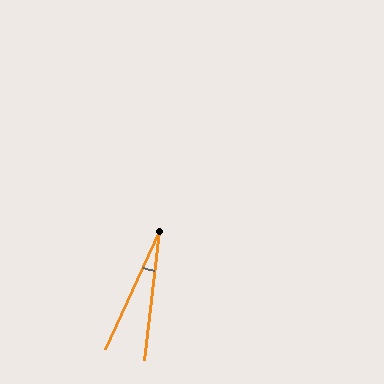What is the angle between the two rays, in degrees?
Approximately 18 degrees.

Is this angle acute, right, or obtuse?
It is acute.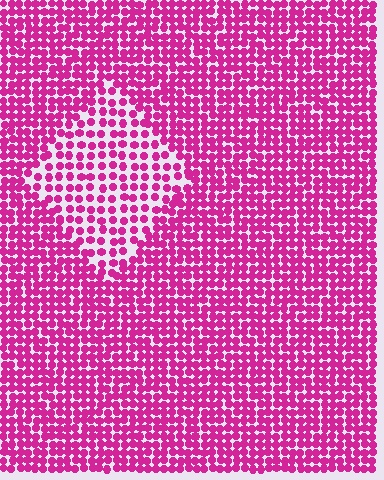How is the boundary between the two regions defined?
The boundary is defined by a change in element density (approximately 1.8x ratio). All elements are the same color, size, and shape.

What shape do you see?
I see a diamond.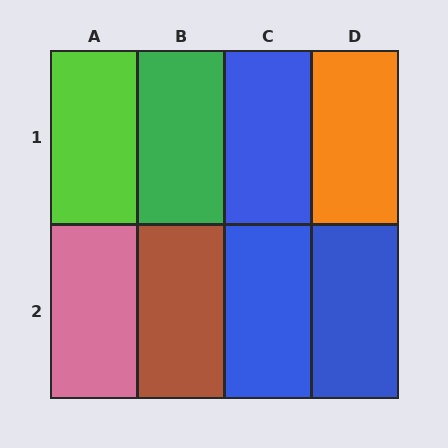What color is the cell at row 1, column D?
Orange.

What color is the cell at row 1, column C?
Blue.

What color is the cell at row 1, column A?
Lime.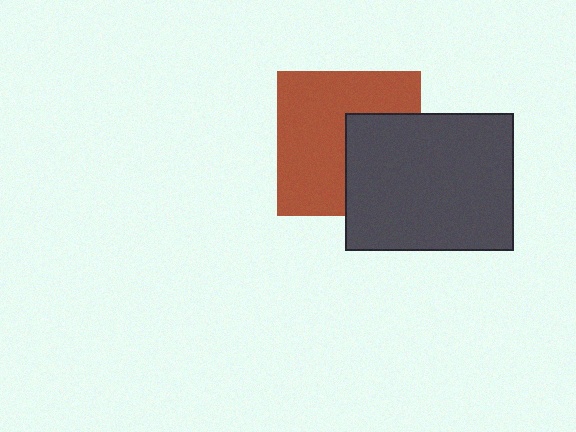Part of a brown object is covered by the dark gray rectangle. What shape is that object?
It is a square.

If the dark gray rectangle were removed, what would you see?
You would see the complete brown square.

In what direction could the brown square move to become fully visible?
The brown square could move left. That would shift it out from behind the dark gray rectangle entirely.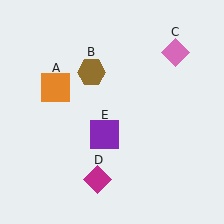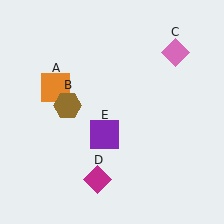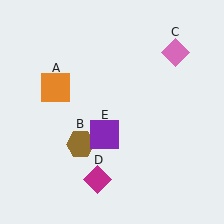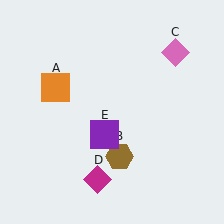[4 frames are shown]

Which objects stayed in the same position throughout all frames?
Orange square (object A) and pink diamond (object C) and magenta diamond (object D) and purple square (object E) remained stationary.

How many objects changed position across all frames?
1 object changed position: brown hexagon (object B).